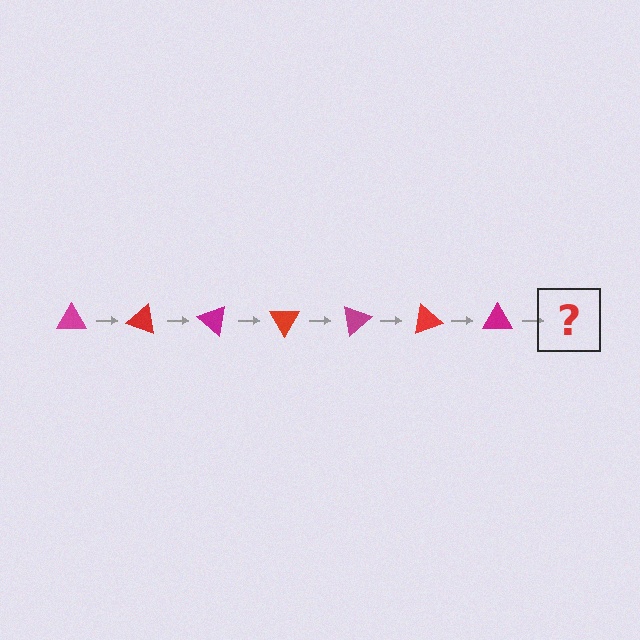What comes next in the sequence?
The next element should be a red triangle, rotated 140 degrees from the start.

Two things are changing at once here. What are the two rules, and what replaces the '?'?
The two rules are that it rotates 20 degrees each step and the color cycles through magenta and red. The '?' should be a red triangle, rotated 140 degrees from the start.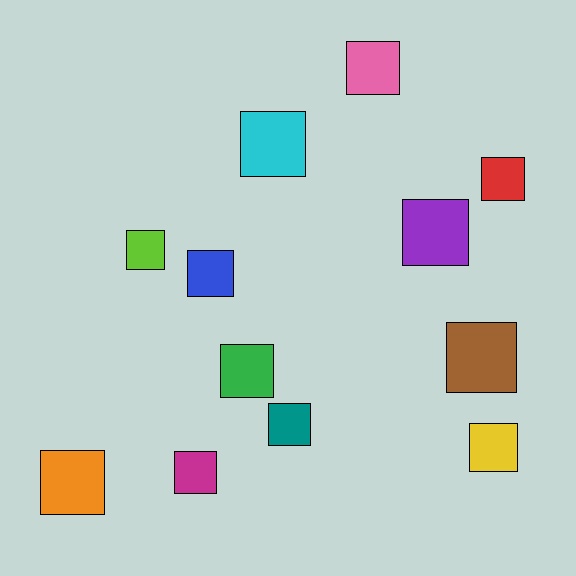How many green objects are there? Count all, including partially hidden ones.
There is 1 green object.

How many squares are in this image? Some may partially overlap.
There are 12 squares.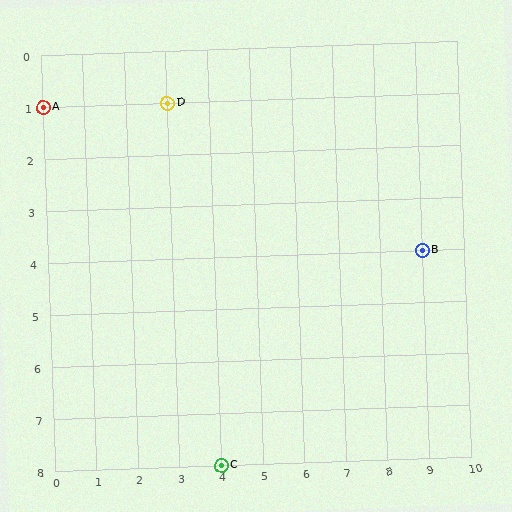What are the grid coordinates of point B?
Point B is at grid coordinates (9, 4).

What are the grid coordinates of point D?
Point D is at grid coordinates (3, 1).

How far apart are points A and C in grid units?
Points A and C are 4 columns and 7 rows apart (about 8.1 grid units diagonally).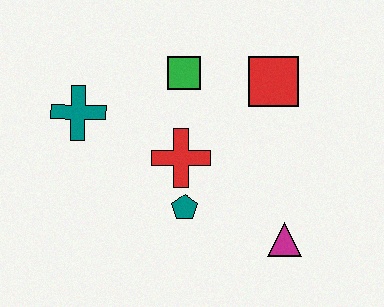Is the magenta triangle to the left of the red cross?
No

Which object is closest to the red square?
The green square is closest to the red square.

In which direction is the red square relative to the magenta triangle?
The red square is above the magenta triangle.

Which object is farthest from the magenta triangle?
The teal cross is farthest from the magenta triangle.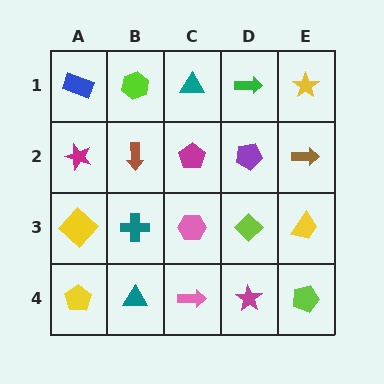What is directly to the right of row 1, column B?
A teal triangle.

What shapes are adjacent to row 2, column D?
A green arrow (row 1, column D), a lime diamond (row 3, column D), a magenta pentagon (row 2, column C), a brown arrow (row 2, column E).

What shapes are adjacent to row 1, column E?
A brown arrow (row 2, column E), a green arrow (row 1, column D).